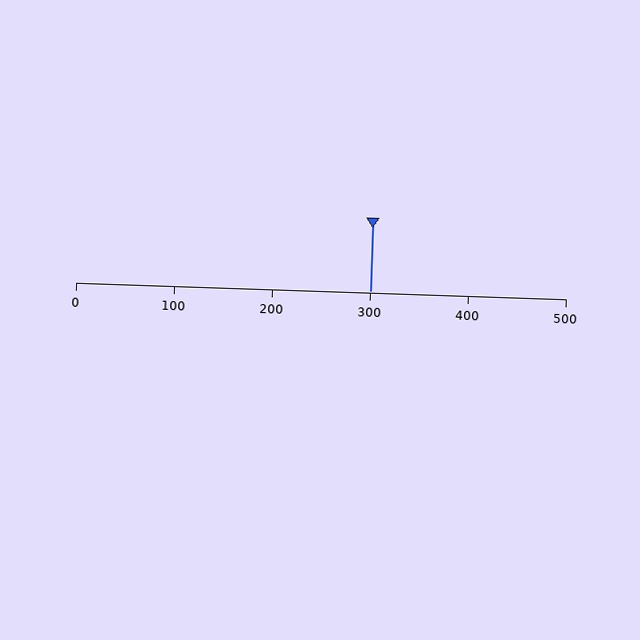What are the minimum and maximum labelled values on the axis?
The axis runs from 0 to 500.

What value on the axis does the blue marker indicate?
The marker indicates approximately 300.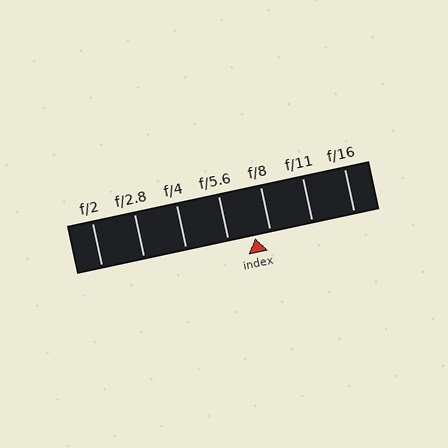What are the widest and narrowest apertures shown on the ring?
The widest aperture shown is f/2 and the narrowest is f/16.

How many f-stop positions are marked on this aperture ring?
There are 7 f-stop positions marked.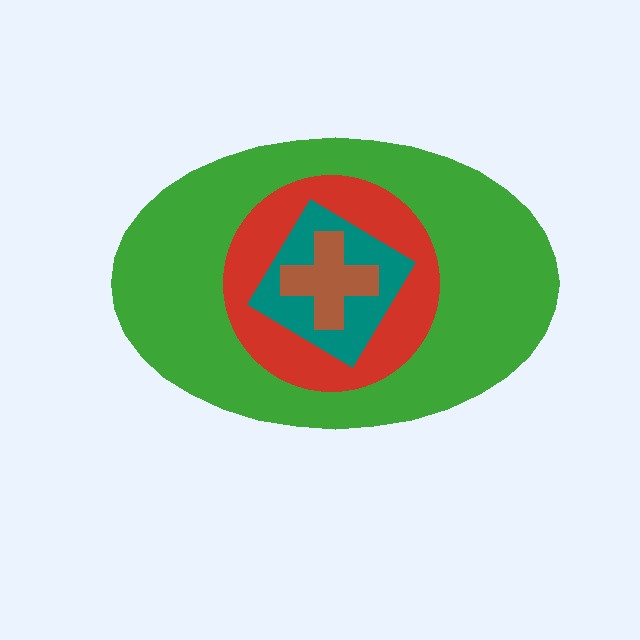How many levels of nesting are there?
4.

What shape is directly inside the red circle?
The teal diamond.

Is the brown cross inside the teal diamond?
Yes.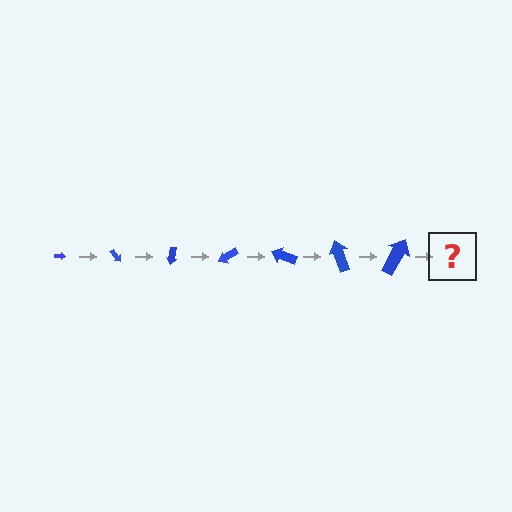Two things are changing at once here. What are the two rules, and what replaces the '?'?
The two rules are that the arrow grows larger each step and it rotates 50 degrees each step. The '?' should be an arrow, larger than the previous one and rotated 350 degrees from the start.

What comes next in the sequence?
The next element should be an arrow, larger than the previous one and rotated 350 degrees from the start.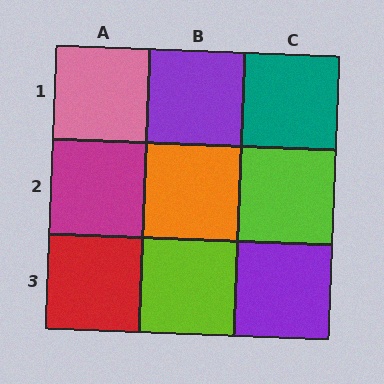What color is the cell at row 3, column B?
Lime.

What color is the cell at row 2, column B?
Orange.